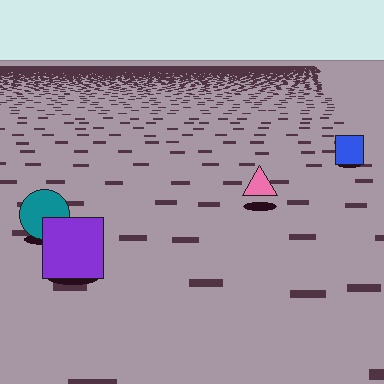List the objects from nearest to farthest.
From nearest to farthest: the purple square, the teal circle, the pink triangle, the blue square.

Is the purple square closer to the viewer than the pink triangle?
Yes. The purple square is closer — you can tell from the texture gradient: the ground texture is coarser near it.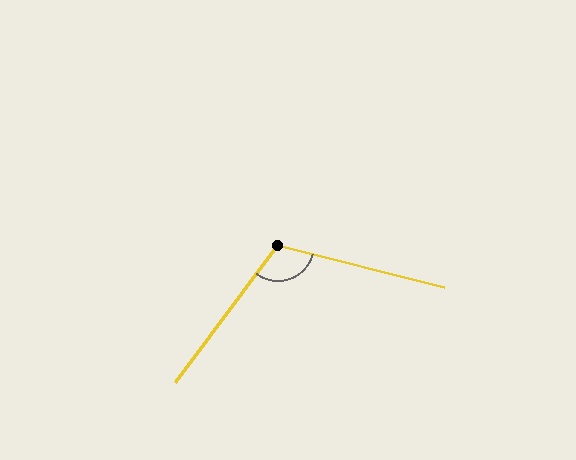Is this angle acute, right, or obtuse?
It is obtuse.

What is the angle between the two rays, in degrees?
Approximately 113 degrees.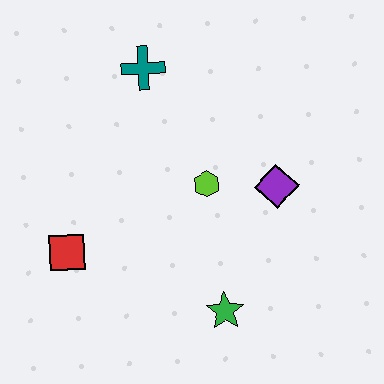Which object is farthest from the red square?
The purple diamond is farthest from the red square.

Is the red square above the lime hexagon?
No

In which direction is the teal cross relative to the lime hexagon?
The teal cross is above the lime hexagon.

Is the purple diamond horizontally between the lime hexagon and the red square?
No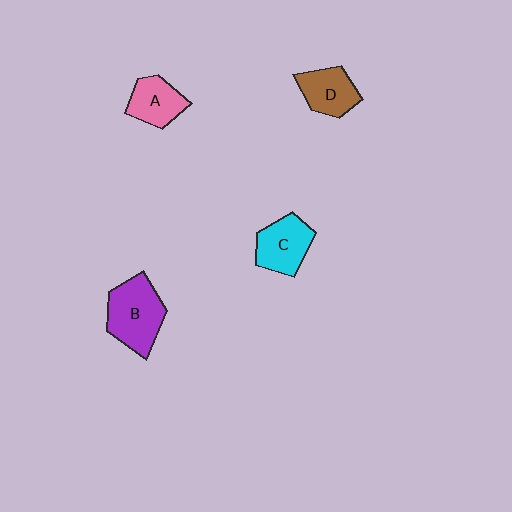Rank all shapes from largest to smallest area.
From largest to smallest: B (purple), C (cyan), D (brown), A (pink).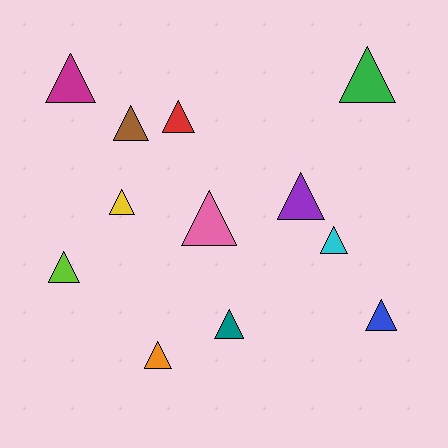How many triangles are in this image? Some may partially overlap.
There are 12 triangles.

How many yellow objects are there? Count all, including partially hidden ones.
There is 1 yellow object.